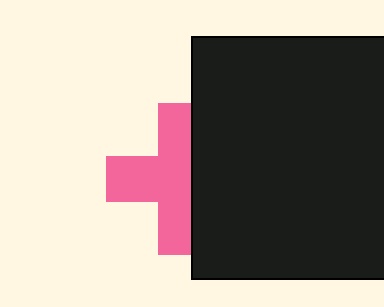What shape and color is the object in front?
The object in front is a black square.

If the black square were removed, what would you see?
You would see the complete pink cross.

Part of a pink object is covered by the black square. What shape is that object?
It is a cross.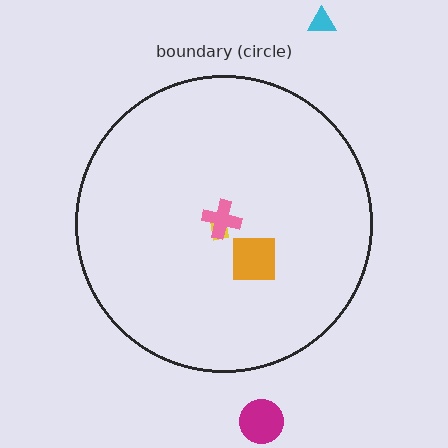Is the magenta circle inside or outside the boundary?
Outside.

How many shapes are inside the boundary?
3 inside, 2 outside.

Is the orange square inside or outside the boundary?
Inside.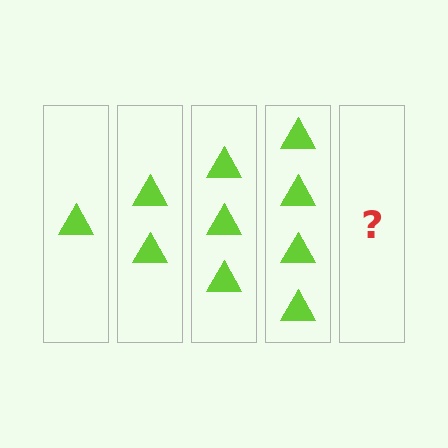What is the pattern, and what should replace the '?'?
The pattern is that each step adds one more triangle. The '?' should be 5 triangles.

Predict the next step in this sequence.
The next step is 5 triangles.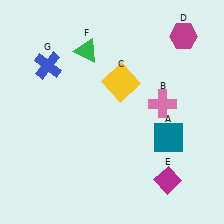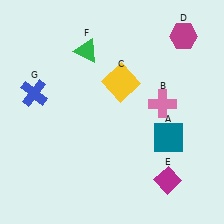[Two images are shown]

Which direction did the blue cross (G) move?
The blue cross (G) moved down.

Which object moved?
The blue cross (G) moved down.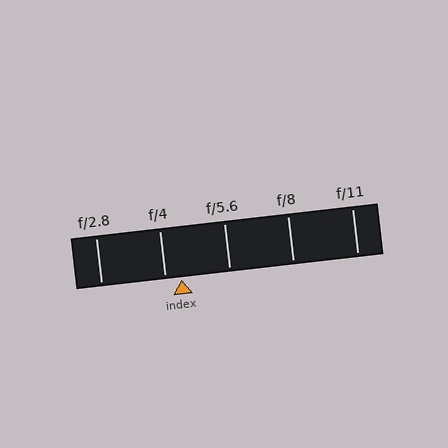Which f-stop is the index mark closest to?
The index mark is closest to f/4.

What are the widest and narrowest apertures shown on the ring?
The widest aperture shown is f/2.8 and the narrowest is f/11.